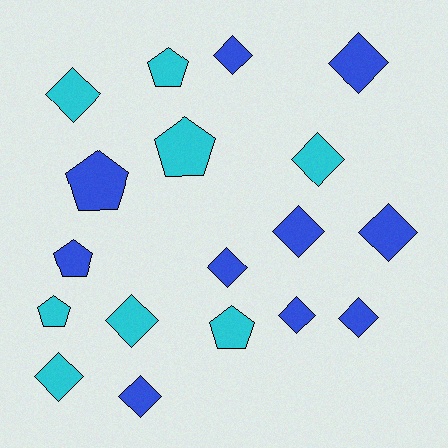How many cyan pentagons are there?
There are 4 cyan pentagons.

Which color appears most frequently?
Blue, with 10 objects.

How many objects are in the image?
There are 18 objects.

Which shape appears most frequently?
Diamond, with 12 objects.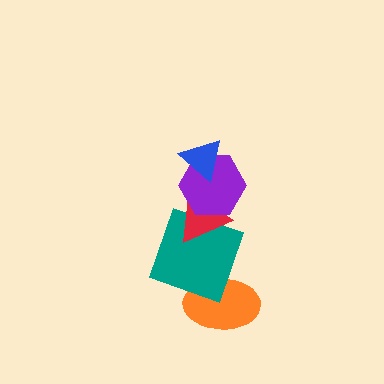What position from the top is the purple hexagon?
The purple hexagon is 2nd from the top.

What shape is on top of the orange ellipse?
The teal square is on top of the orange ellipse.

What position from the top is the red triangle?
The red triangle is 3rd from the top.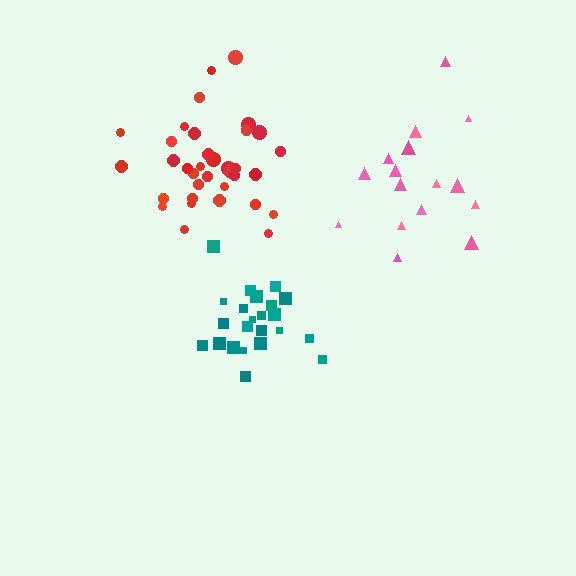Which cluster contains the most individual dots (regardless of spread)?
Red (35).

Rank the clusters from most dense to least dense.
teal, red, pink.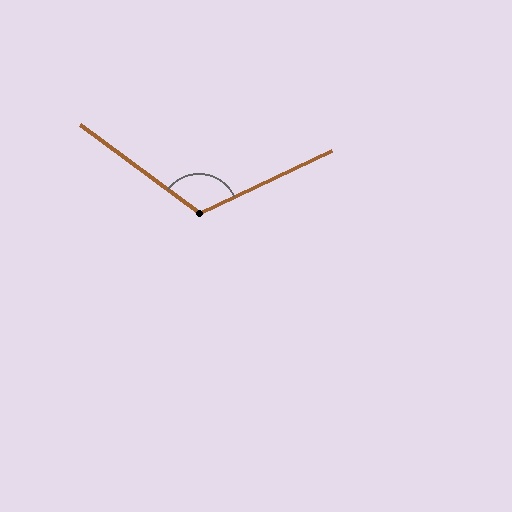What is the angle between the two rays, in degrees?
Approximately 118 degrees.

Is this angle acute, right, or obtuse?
It is obtuse.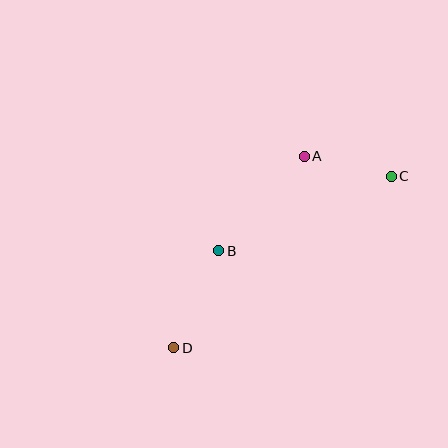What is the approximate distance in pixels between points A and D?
The distance between A and D is approximately 232 pixels.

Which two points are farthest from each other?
Points C and D are farthest from each other.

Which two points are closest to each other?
Points A and C are closest to each other.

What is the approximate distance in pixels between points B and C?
The distance between B and C is approximately 188 pixels.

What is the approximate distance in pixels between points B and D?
The distance between B and D is approximately 107 pixels.